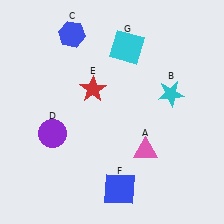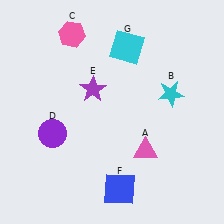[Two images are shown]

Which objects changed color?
C changed from blue to pink. E changed from red to purple.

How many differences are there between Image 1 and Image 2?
There are 2 differences between the two images.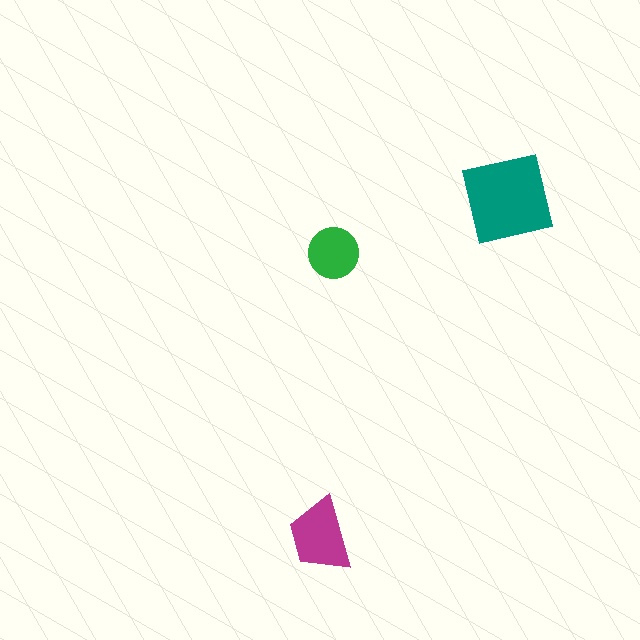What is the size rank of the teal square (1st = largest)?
1st.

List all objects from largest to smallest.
The teal square, the magenta trapezoid, the green circle.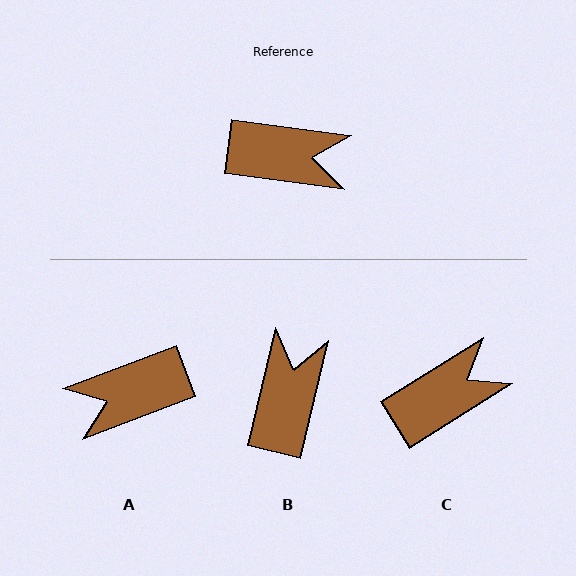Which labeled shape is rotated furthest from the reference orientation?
A, about 151 degrees away.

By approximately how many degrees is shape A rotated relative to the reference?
Approximately 151 degrees clockwise.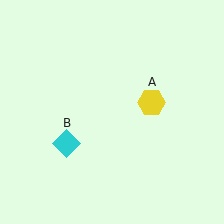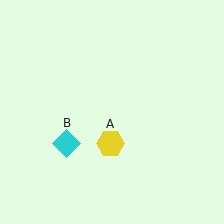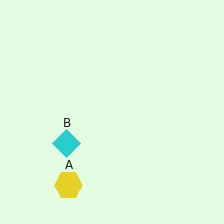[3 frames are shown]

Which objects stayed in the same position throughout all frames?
Cyan diamond (object B) remained stationary.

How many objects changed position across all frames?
1 object changed position: yellow hexagon (object A).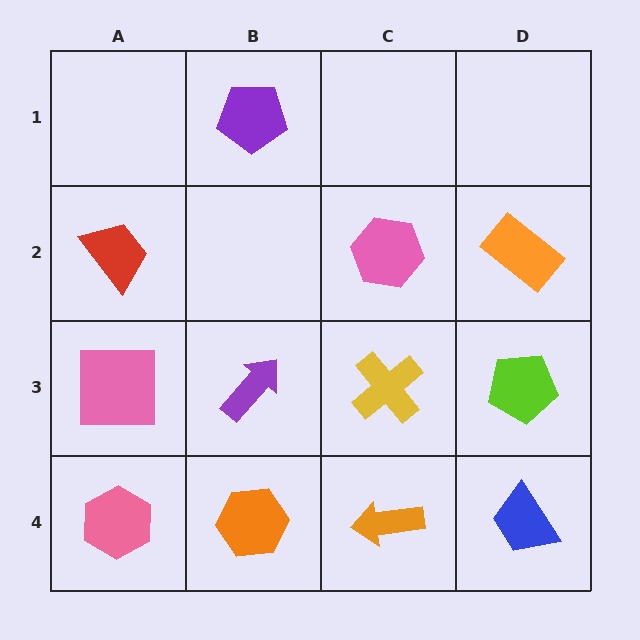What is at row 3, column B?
A purple arrow.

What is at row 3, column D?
A lime pentagon.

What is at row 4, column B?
An orange hexagon.